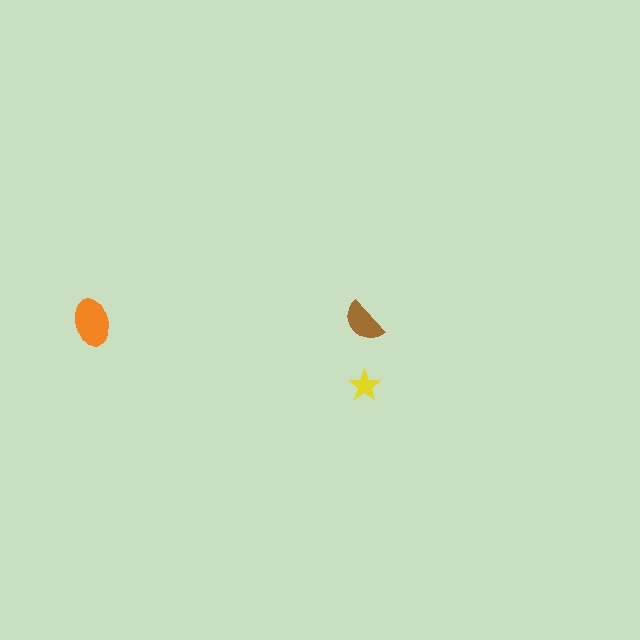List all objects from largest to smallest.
The orange ellipse, the brown semicircle, the yellow star.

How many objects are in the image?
There are 3 objects in the image.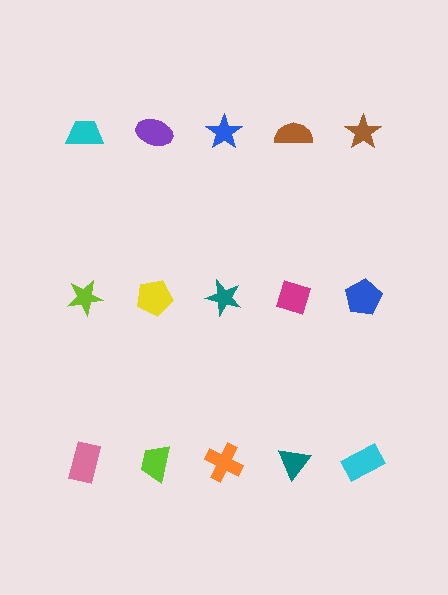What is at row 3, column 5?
A cyan rectangle.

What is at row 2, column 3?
A teal star.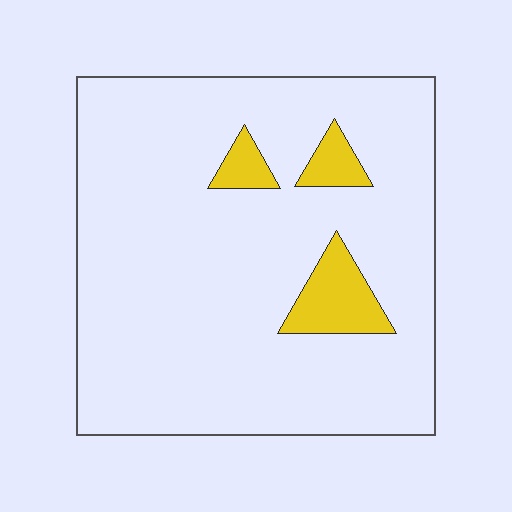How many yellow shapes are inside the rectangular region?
3.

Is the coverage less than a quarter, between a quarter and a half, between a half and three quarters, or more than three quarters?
Less than a quarter.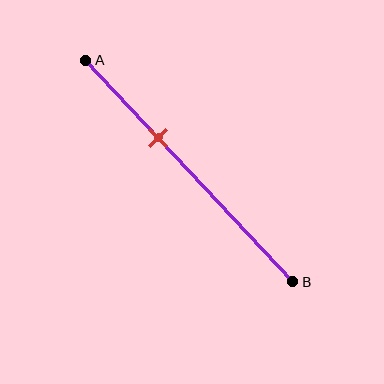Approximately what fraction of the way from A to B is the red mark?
The red mark is approximately 35% of the way from A to B.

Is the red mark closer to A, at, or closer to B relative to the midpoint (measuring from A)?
The red mark is closer to point A than the midpoint of segment AB.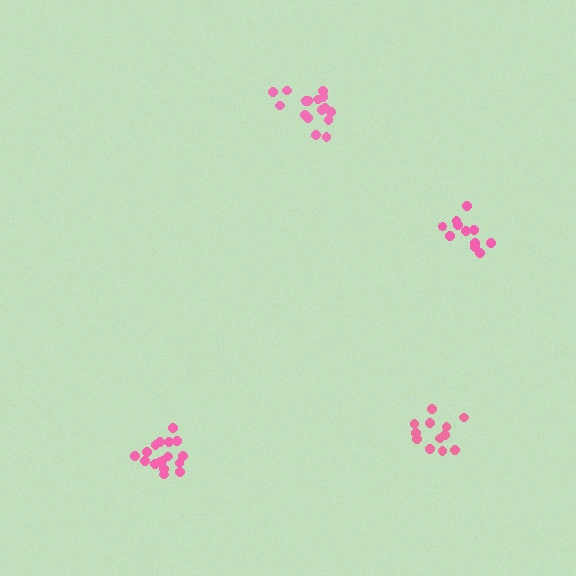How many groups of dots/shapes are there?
There are 4 groups.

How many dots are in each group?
Group 1: 12 dots, Group 2: 17 dots, Group 3: 17 dots, Group 4: 12 dots (58 total).